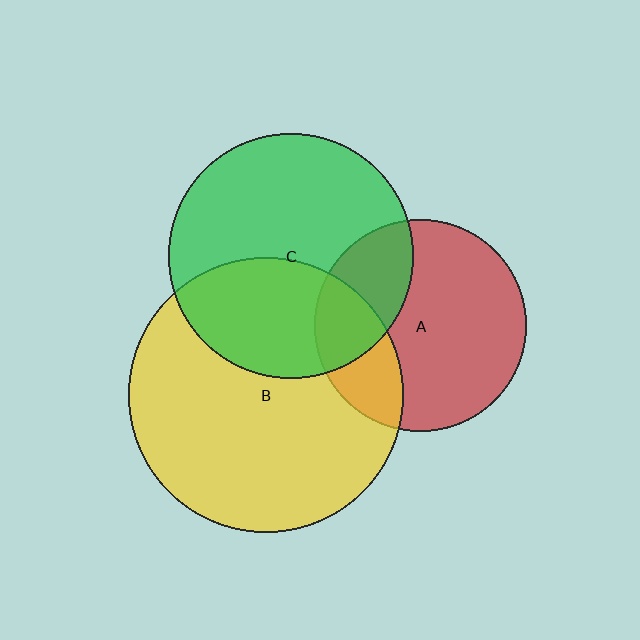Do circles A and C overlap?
Yes.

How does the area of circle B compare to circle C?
Approximately 1.3 times.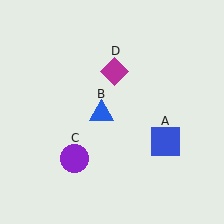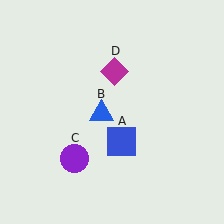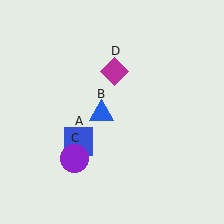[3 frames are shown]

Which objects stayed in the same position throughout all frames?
Blue triangle (object B) and purple circle (object C) and magenta diamond (object D) remained stationary.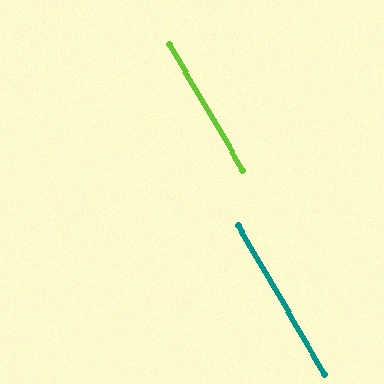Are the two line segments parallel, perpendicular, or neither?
Parallel — their directions differ by only 0.0°.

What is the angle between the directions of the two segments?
Approximately 0 degrees.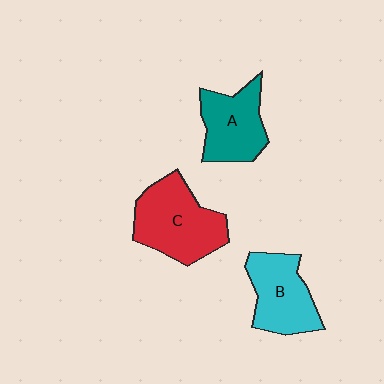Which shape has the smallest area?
Shape A (teal).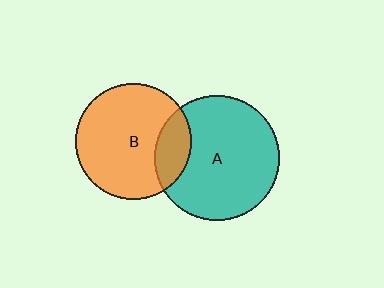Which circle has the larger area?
Circle A (teal).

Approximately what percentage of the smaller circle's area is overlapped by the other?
Approximately 20%.